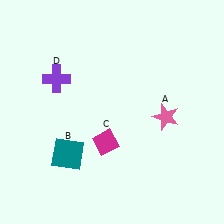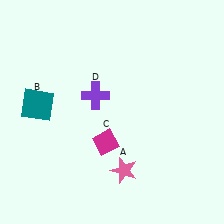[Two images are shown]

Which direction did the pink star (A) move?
The pink star (A) moved down.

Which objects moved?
The objects that moved are: the pink star (A), the teal square (B), the purple cross (D).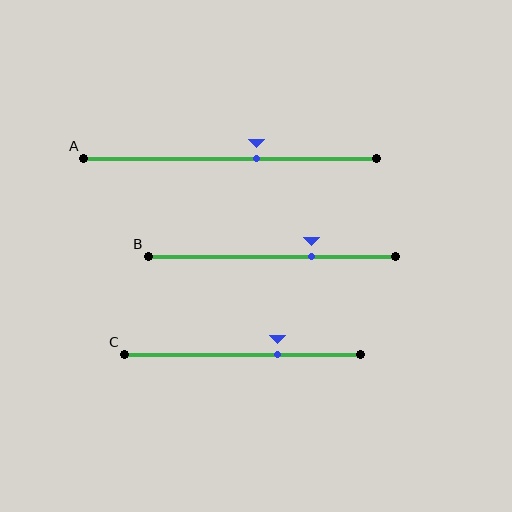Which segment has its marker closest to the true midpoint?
Segment A has its marker closest to the true midpoint.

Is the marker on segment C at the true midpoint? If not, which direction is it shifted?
No, the marker on segment C is shifted to the right by about 15% of the segment length.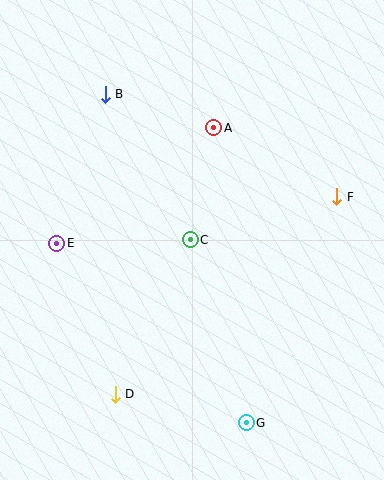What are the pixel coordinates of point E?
Point E is at (57, 243).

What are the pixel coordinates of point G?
Point G is at (246, 423).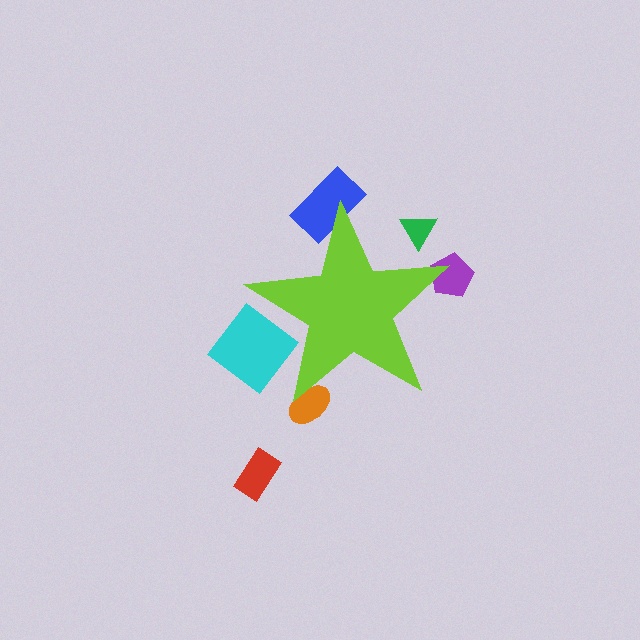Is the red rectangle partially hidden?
No, the red rectangle is fully visible.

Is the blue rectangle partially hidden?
Yes, the blue rectangle is partially hidden behind the lime star.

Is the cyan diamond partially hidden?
Yes, the cyan diamond is partially hidden behind the lime star.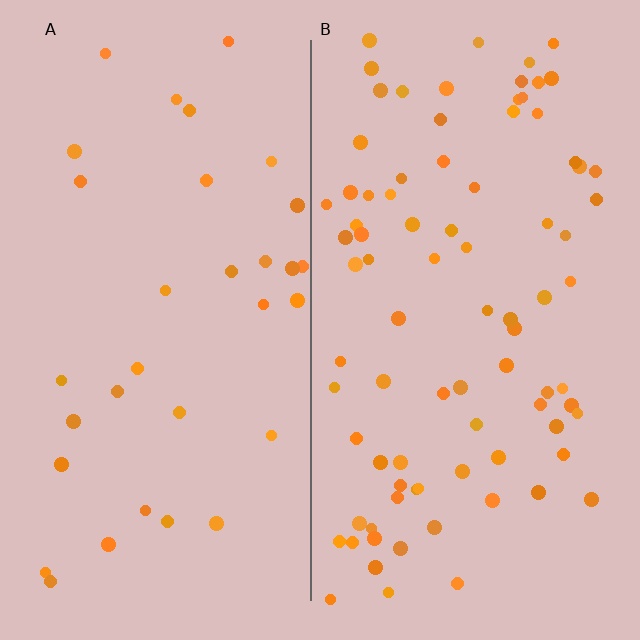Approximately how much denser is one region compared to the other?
Approximately 2.6× — region B over region A.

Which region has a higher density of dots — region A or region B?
B (the right).